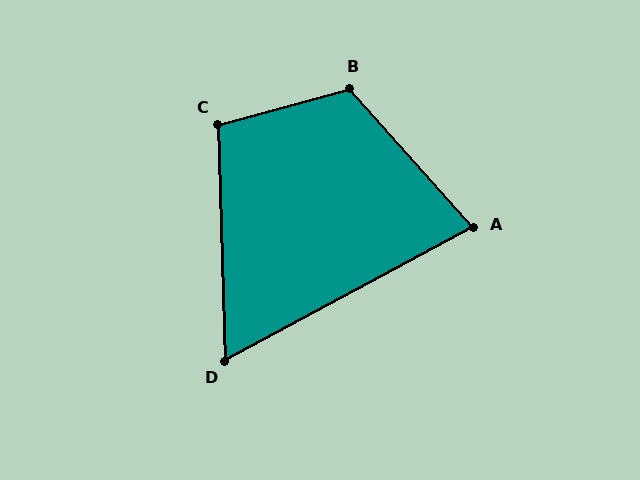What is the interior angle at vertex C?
Approximately 104 degrees (obtuse).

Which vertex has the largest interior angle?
B, at approximately 117 degrees.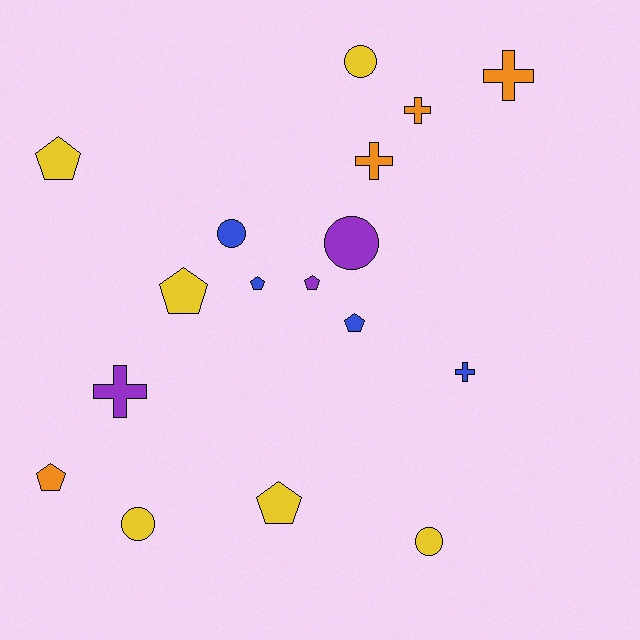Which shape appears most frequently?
Pentagon, with 7 objects.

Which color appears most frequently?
Yellow, with 6 objects.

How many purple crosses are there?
There is 1 purple cross.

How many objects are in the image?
There are 17 objects.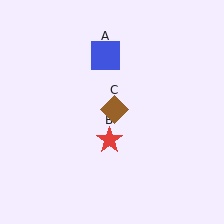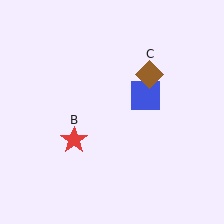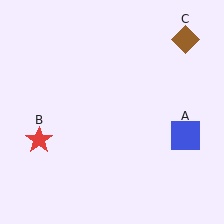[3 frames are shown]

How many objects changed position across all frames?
3 objects changed position: blue square (object A), red star (object B), brown diamond (object C).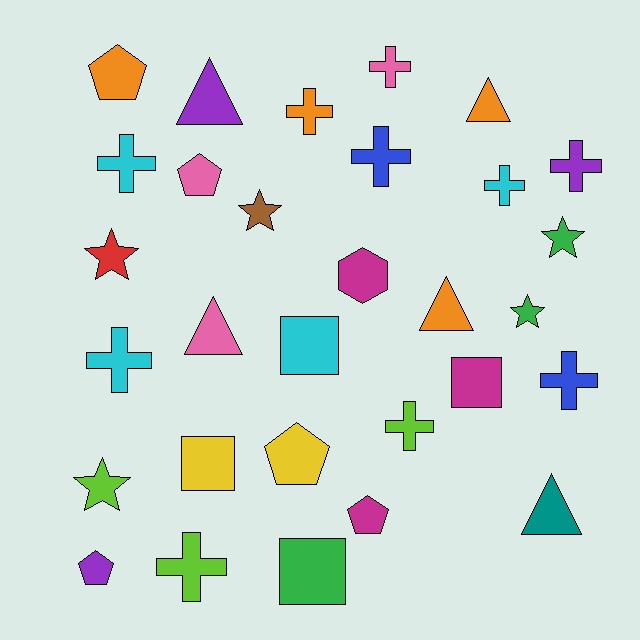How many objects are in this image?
There are 30 objects.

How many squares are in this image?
There are 4 squares.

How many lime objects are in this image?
There are 3 lime objects.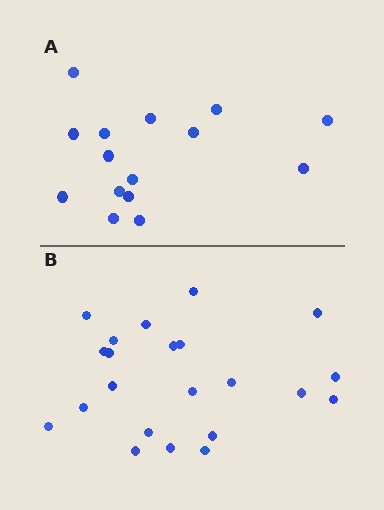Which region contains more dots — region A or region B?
Region B (the bottom region) has more dots.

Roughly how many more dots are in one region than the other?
Region B has roughly 8 or so more dots than region A.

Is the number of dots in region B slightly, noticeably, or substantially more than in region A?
Region B has substantially more. The ratio is roughly 1.5 to 1.